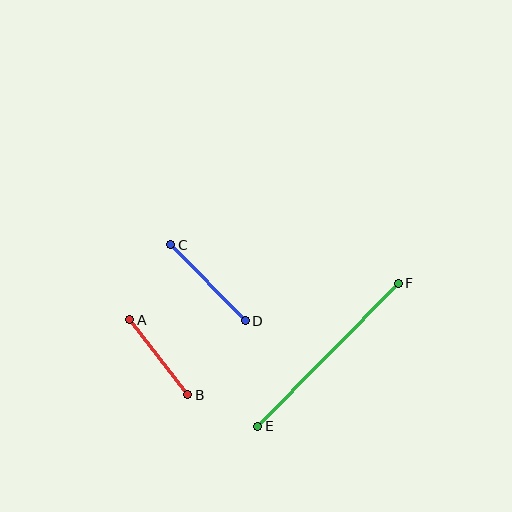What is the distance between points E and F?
The distance is approximately 200 pixels.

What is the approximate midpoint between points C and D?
The midpoint is at approximately (208, 283) pixels.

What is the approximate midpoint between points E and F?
The midpoint is at approximately (328, 355) pixels.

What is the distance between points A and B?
The distance is approximately 95 pixels.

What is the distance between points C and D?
The distance is approximately 107 pixels.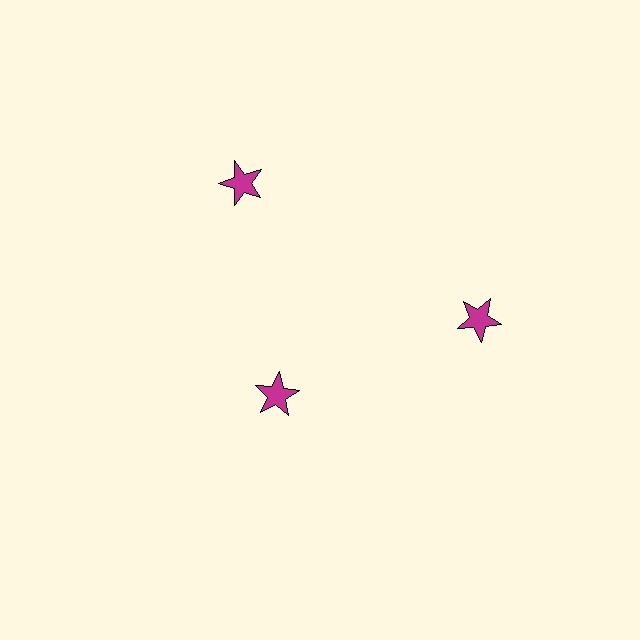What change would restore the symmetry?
The symmetry would be restored by moving it outward, back onto the ring so that all 3 stars sit at equal angles and equal distance from the center.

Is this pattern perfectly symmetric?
No. The 3 magenta stars are arranged in a ring, but one element near the 7 o'clock position is pulled inward toward the center, breaking the 3-fold rotational symmetry.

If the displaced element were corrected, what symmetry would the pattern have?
It would have 3-fold rotational symmetry — the pattern would map onto itself every 120 degrees.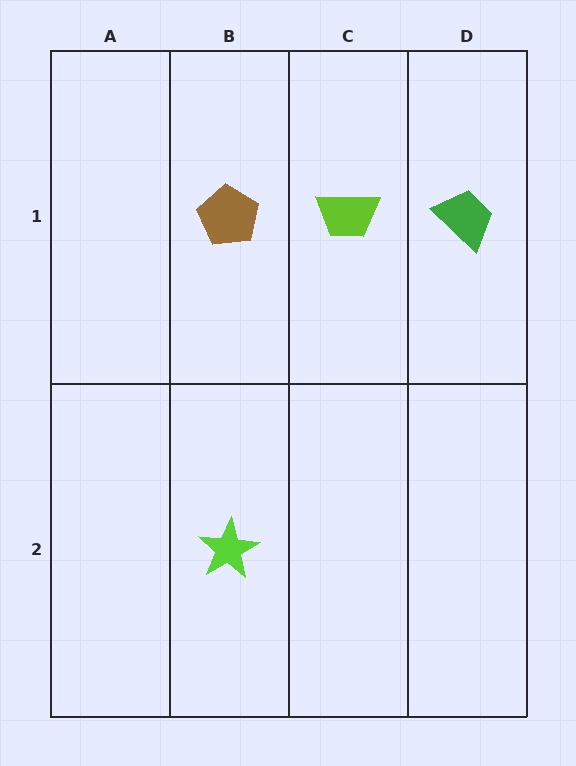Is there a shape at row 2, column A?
No, that cell is empty.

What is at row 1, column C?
A lime trapezoid.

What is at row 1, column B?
A brown pentagon.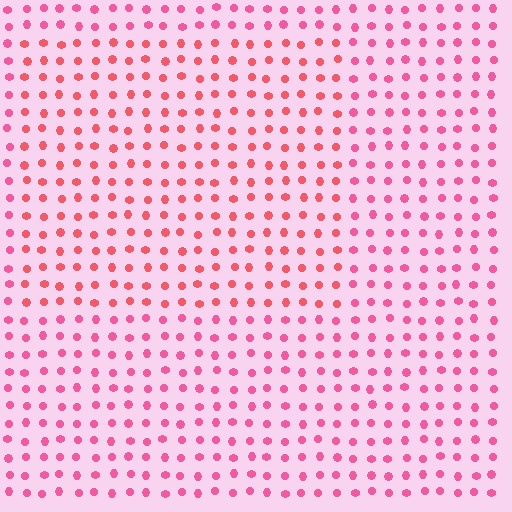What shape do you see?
I see a rectangle.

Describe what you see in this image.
The image is filled with small pink elements in a uniform arrangement. A rectangle-shaped region is visible where the elements are tinted to a slightly different hue, forming a subtle color boundary.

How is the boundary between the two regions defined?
The boundary is defined purely by a slight shift in hue (about 22 degrees). Spacing, size, and orientation are identical on both sides.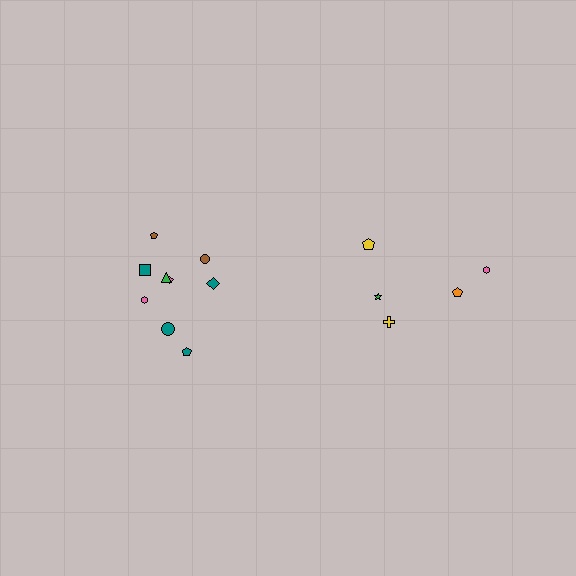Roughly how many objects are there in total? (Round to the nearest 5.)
Roughly 15 objects in total.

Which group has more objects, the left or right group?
The left group.